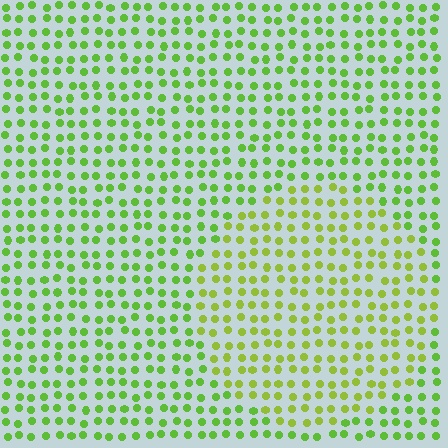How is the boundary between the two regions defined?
The boundary is defined purely by a slight shift in hue (about 23 degrees). Spacing, size, and orientation are identical on both sides.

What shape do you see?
I see a circle.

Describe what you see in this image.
The image is filled with small lime elements in a uniform arrangement. A circle-shaped region is visible where the elements are tinted to a slightly different hue, forming a subtle color boundary.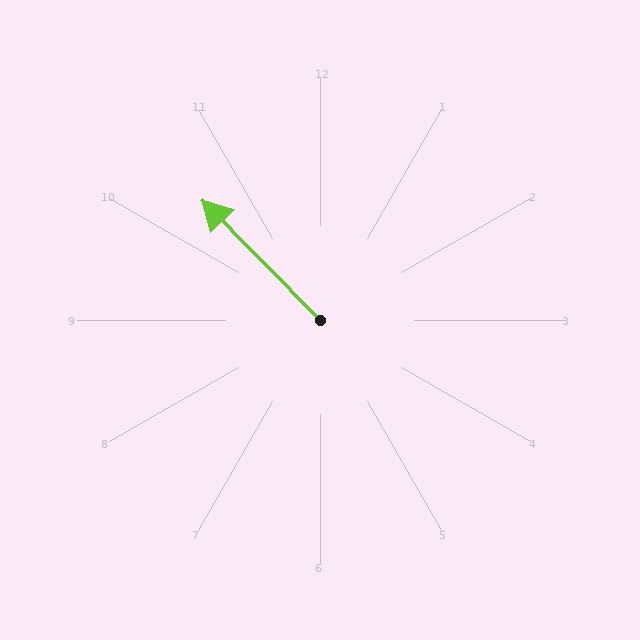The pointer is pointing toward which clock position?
Roughly 11 o'clock.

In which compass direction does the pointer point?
Northwest.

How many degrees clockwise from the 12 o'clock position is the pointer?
Approximately 315 degrees.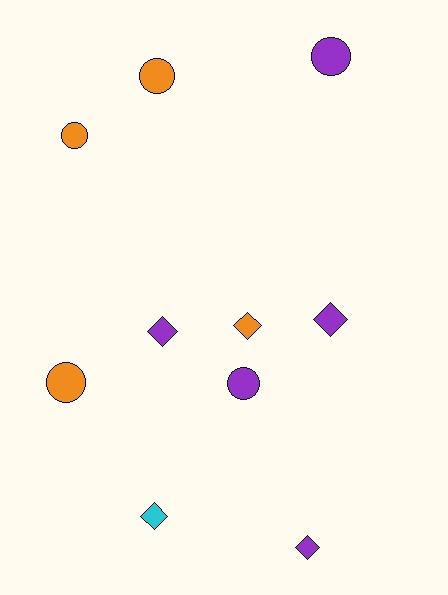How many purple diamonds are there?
There are 3 purple diamonds.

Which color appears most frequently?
Purple, with 5 objects.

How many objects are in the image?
There are 10 objects.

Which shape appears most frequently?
Circle, with 5 objects.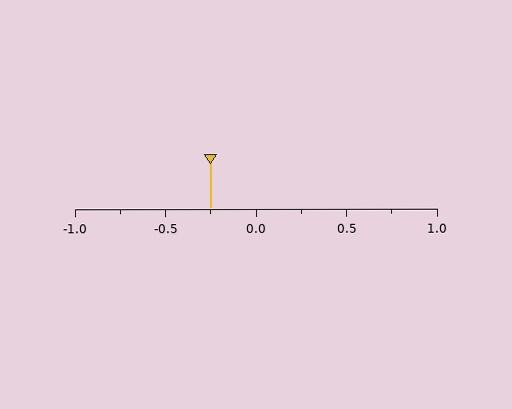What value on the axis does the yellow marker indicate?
The marker indicates approximately -0.25.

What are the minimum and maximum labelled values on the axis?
The axis runs from -1.0 to 1.0.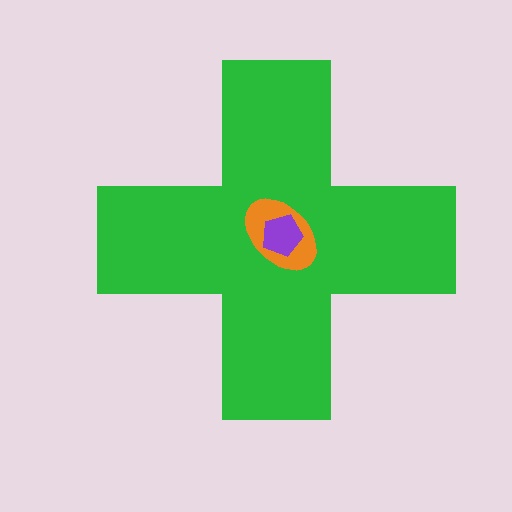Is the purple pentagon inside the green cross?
Yes.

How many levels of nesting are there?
3.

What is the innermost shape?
The purple pentagon.